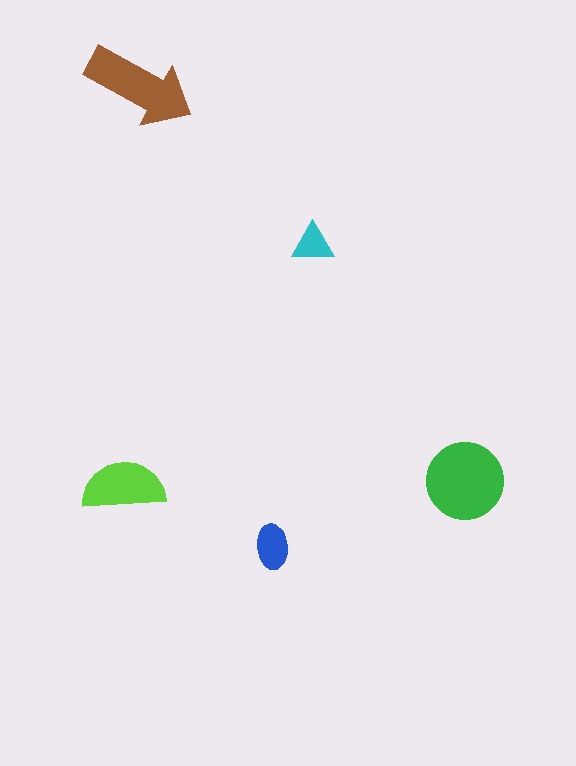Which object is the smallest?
The cyan triangle.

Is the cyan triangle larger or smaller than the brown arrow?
Smaller.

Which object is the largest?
The green circle.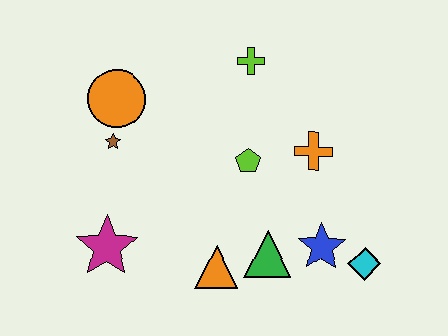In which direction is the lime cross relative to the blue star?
The lime cross is above the blue star.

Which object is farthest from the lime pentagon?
The magenta star is farthest from the lime pentagon.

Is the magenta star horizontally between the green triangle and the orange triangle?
No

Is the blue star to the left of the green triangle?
No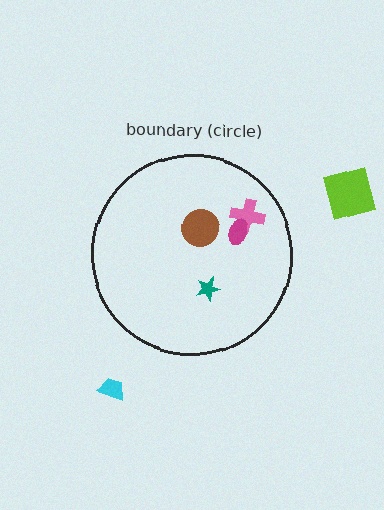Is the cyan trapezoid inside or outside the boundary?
Outside.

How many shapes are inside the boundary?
4 inside, 2 outside.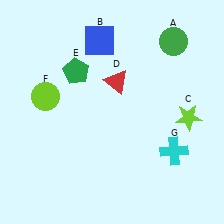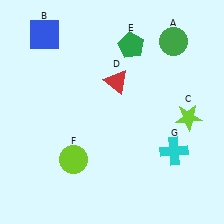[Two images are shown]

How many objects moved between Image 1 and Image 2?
3 objects moved between the two images.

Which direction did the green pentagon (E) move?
The green pentagon (E) moved right.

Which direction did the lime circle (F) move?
The lime circle (F) moved down.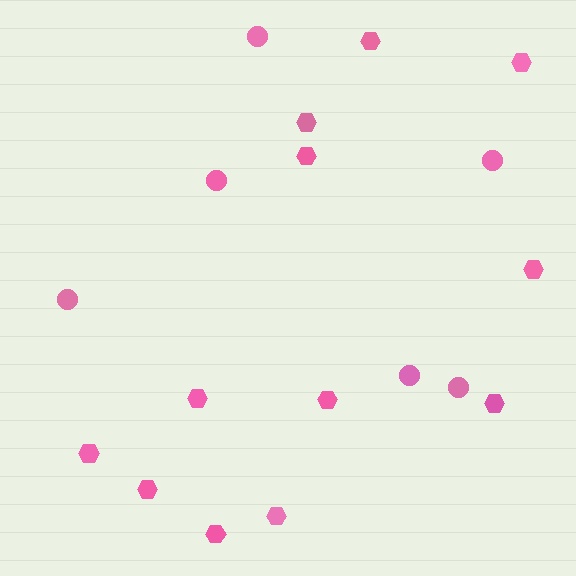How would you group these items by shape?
There are 2 groups: one group of circles (6) and one group of hexagons (12).